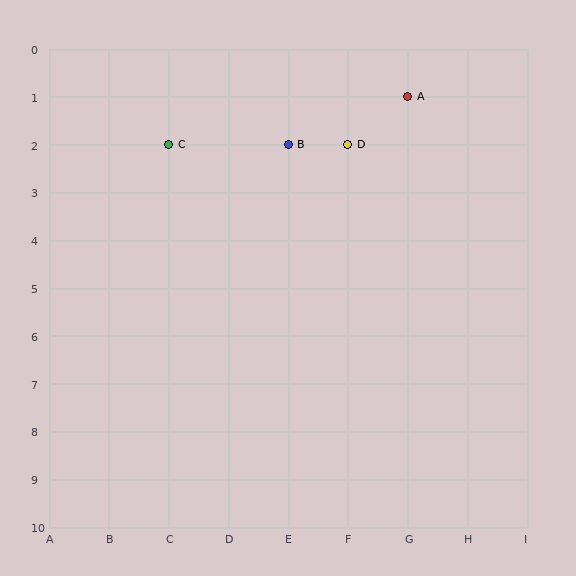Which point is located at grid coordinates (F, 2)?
Point D is at (F, 2).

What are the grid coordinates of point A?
Point A is at grid coordinates (G, 1).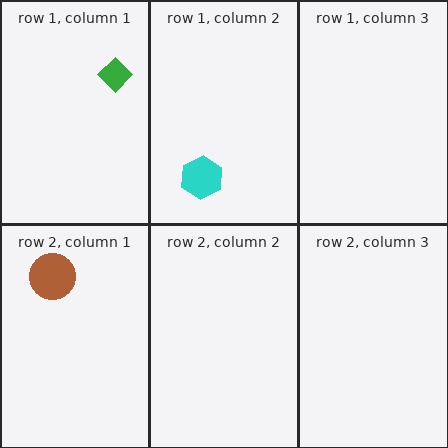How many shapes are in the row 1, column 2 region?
1.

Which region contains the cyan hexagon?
The row 1, column 2 region.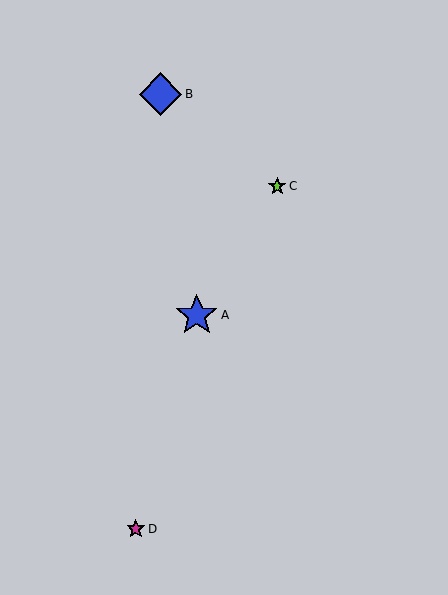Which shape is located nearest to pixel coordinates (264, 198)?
The lime star (labeled C) at (277, 186) is nearest to that location.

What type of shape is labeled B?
Shape B is a blue diamond.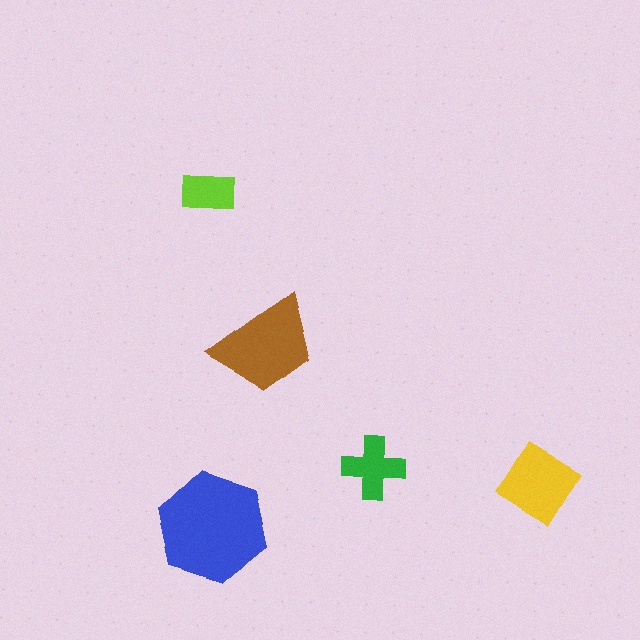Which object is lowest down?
The blue hexagon is bottommost.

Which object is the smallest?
The lime rectangle.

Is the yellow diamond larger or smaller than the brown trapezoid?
Smaller.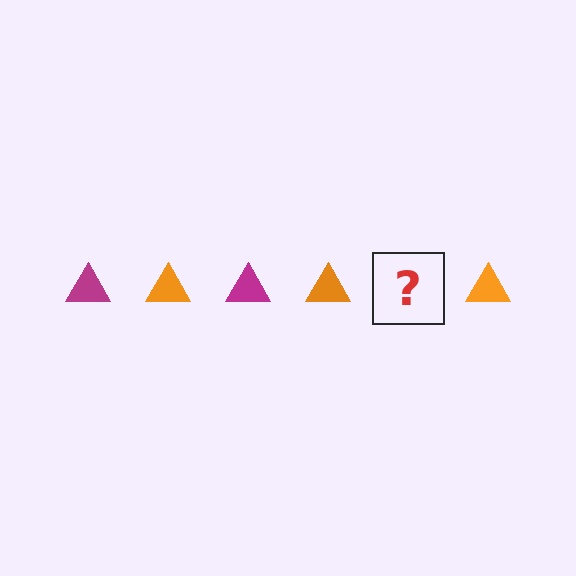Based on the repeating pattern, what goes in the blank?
The blank should be a magenta triangle.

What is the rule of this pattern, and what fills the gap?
The rule is that the pattern cycles through magenta, orange triangles. The gap should be filled with a magenta triangle.